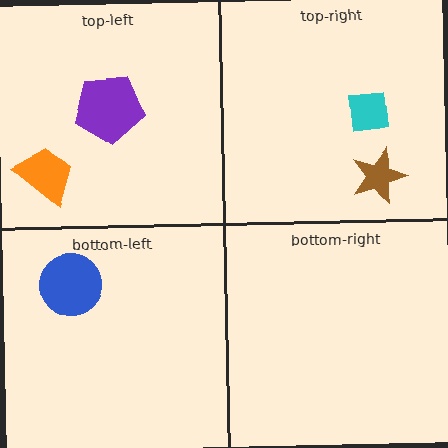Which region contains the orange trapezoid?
The top-left region.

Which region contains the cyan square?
The top-right region.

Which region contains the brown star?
The top-right region.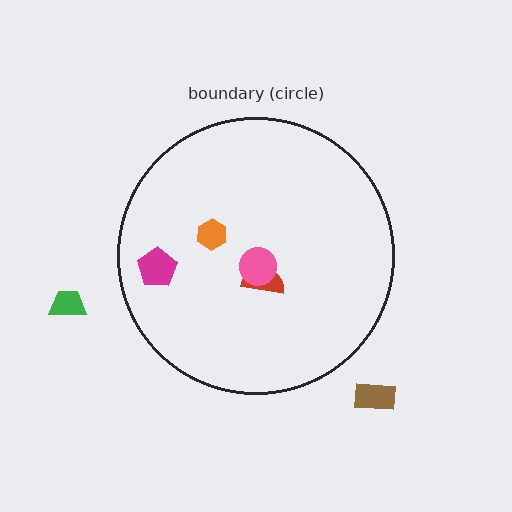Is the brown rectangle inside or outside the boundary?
Outside.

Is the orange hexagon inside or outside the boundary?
Inside.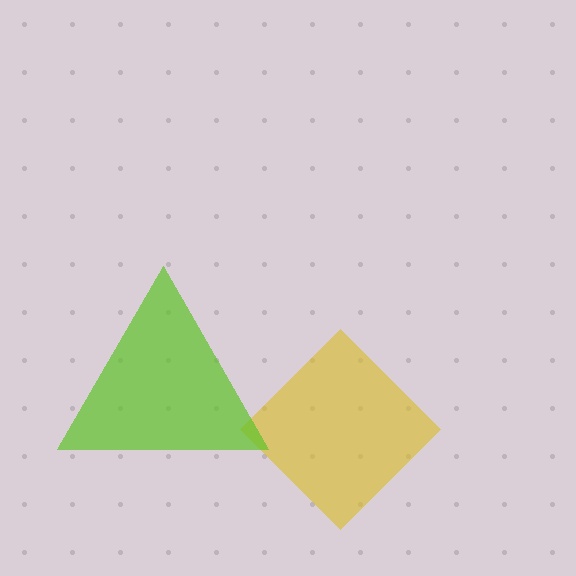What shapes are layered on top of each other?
The layered shapes are: a yellow diamond, a lime triangle.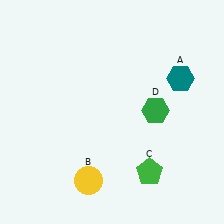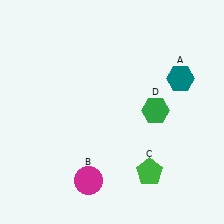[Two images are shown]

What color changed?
The circle (B) changed from yellow in Image 1 to magenta in Image 2.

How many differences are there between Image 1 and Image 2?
There is 1 difference between the two images.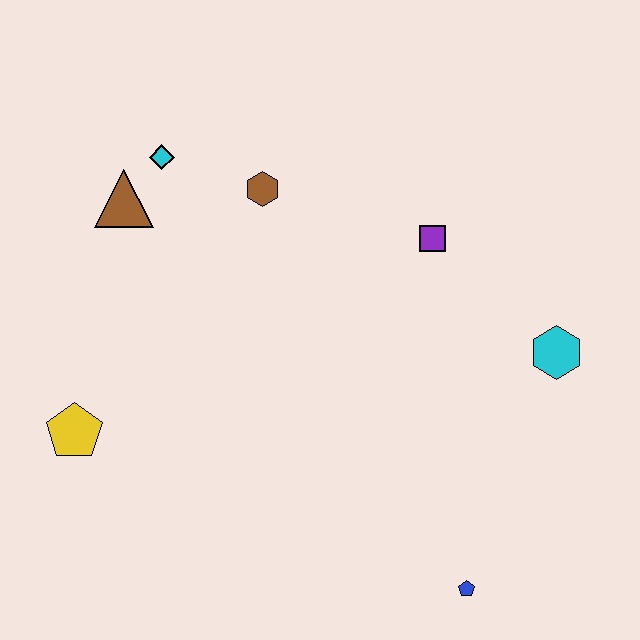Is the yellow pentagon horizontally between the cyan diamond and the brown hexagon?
No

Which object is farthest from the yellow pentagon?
The cyan hexagon is farthest from the yellow pentagon.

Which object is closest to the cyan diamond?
The brown triangle is closest to the cyan diamond.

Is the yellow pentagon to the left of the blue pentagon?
Yes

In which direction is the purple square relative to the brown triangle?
The purple square is to the right of the brown triangle.